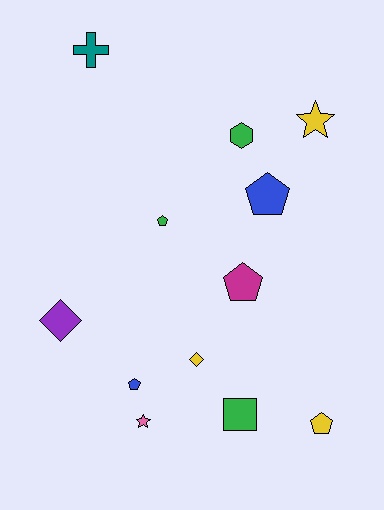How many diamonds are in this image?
There are 2 diamonds.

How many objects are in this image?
There are 12 objects.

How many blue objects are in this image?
There are 2 blue objects.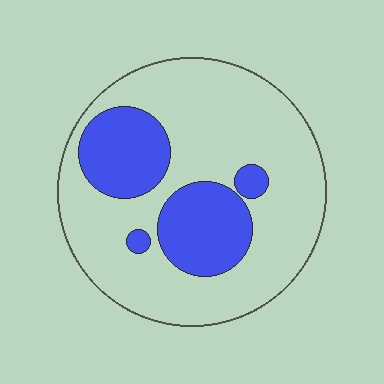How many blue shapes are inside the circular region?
4.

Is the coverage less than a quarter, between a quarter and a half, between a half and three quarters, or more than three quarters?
Between a quarter and a half.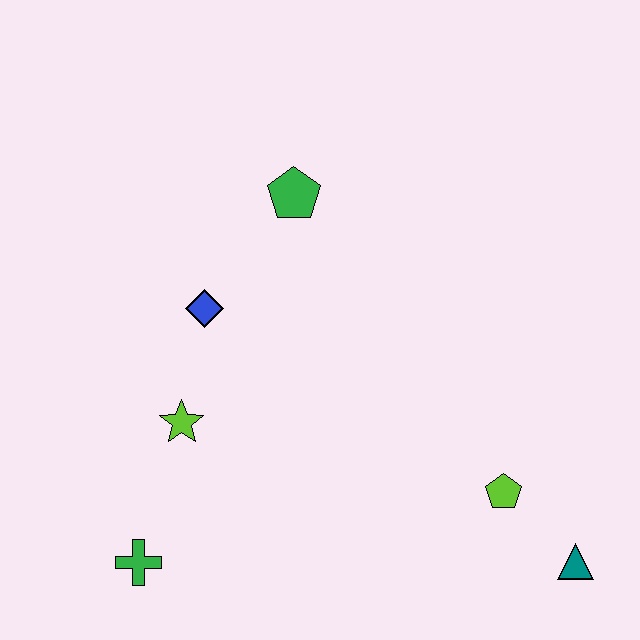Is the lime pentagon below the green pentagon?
Yes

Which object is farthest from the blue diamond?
The teal triangle is farthest from the blue diamond.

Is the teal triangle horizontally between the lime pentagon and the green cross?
No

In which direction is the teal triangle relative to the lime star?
The teal triangle is to the right of the lime star.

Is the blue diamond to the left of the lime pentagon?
Yes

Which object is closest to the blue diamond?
The lime star is closest to the blue diamond.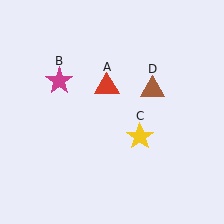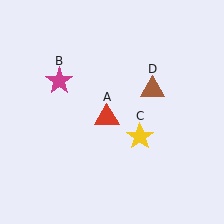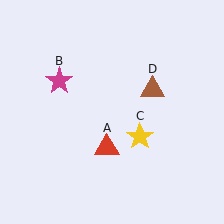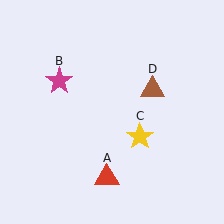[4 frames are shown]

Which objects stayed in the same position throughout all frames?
Magenta star (object B) and yellow star (object C) and brown triangle (object D) remained stationary.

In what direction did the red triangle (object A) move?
The red triangle (object A) moved down.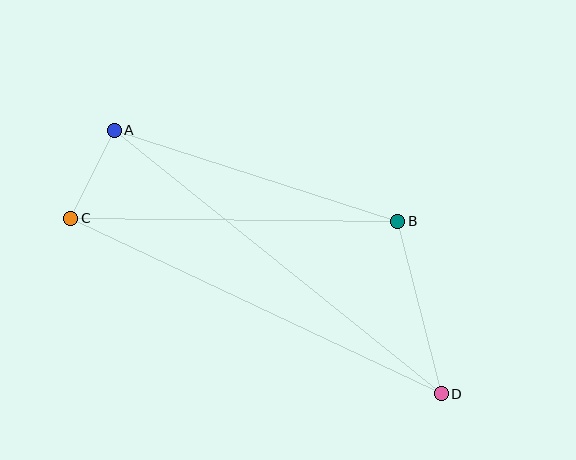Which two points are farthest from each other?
Points A and D are farthest from each other.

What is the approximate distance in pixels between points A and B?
The distance between A and B is approximately 298 pixels.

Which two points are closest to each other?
Points A and C are closest to each other.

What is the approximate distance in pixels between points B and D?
The distance between B and D is approximately 178 pixels.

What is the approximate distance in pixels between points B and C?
The distance between B and C is approximately 327 pixels.